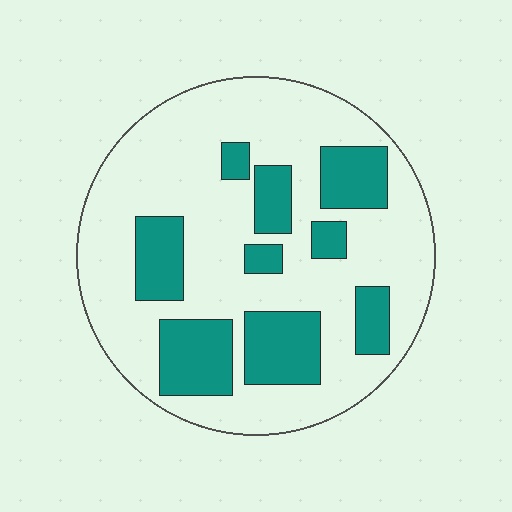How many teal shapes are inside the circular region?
9.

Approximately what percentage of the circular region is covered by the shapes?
Approximately 30%.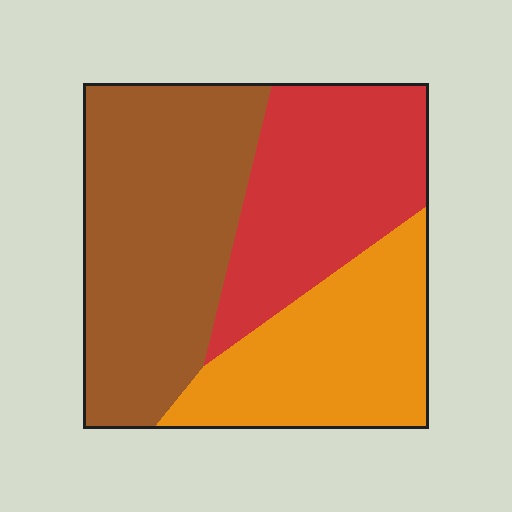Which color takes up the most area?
Brown, at roughly 40%.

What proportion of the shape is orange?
Orange covers roughly 30% of the shape.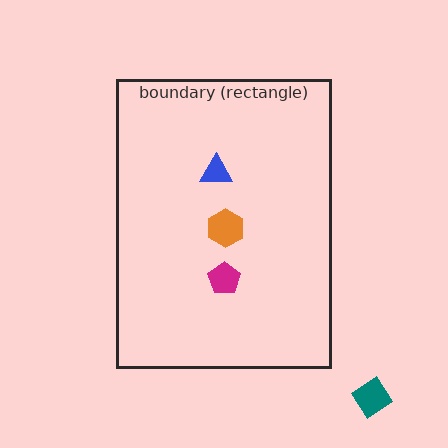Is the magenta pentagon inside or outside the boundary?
Inside.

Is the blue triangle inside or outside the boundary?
Inside.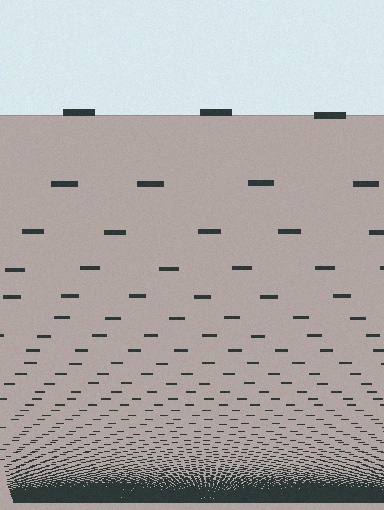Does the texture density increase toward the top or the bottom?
Density increases toward the bottom.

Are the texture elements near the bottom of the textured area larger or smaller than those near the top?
Smaller. The gradient is inverted — elements near the bottom are smaller and denser.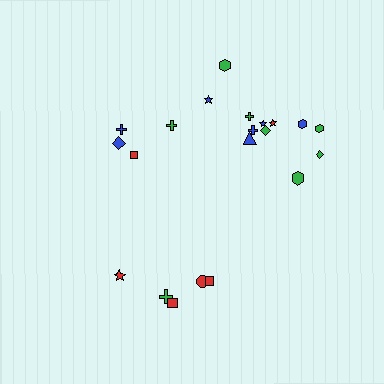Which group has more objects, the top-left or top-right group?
The top-right group.